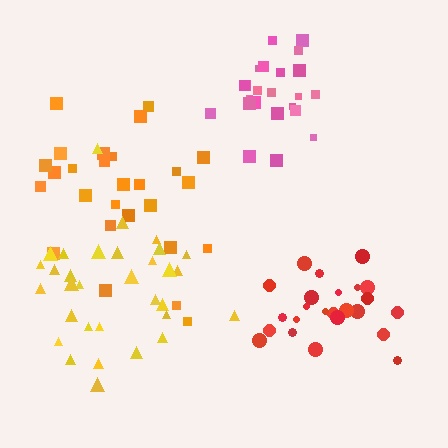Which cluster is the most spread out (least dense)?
Orange.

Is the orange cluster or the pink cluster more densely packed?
Pink.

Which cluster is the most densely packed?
Pink.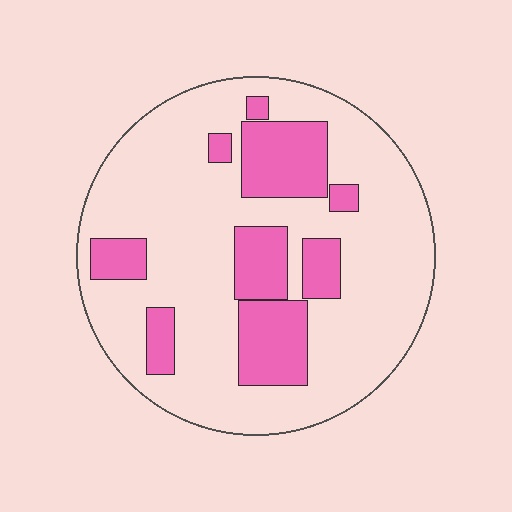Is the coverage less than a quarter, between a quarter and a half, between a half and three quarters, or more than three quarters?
Between a quarter and a half.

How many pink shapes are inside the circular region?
9.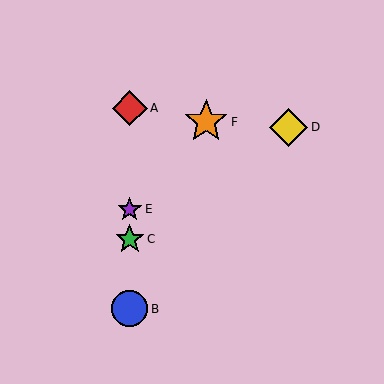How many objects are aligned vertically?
4 objects (A, B, C, E) are aligned vertically.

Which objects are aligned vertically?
Objects A, B, C, E are aligned vertically.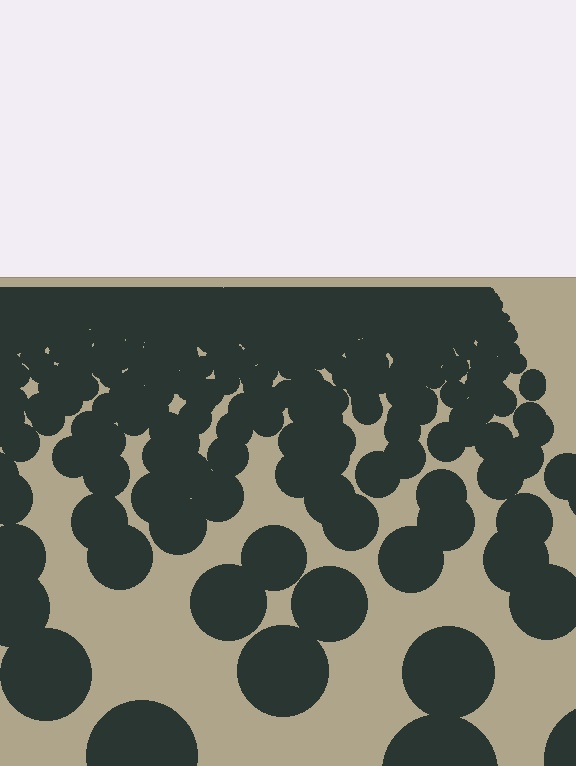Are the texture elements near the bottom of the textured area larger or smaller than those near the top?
Larger. Near the bottom, elements are closer to the viewer and appear at a bigger on-screen size.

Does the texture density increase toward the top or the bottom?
Density increases toward the top.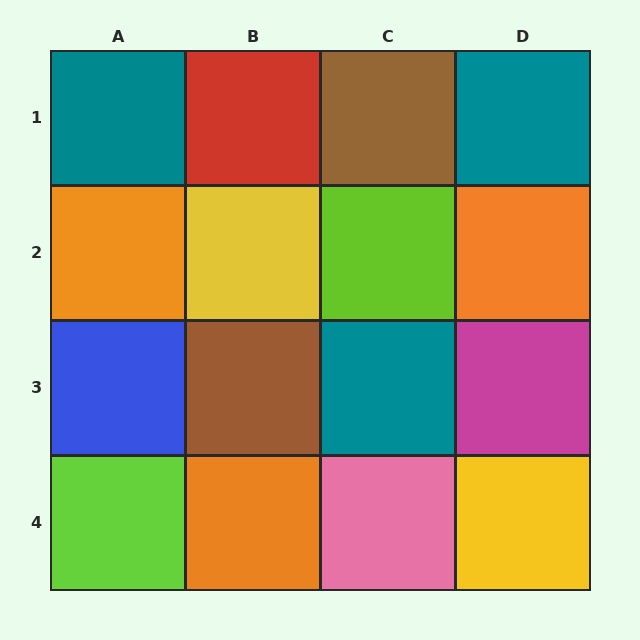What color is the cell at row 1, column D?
Teal.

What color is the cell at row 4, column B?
Orange.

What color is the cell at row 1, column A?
Teal.